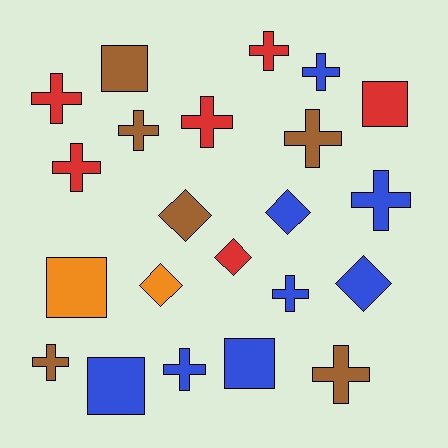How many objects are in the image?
There are 22 objects.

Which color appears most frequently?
Blue, with 8 objects.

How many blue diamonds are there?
There are 2 blue diamonds.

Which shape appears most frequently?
Cross, with 12 objects.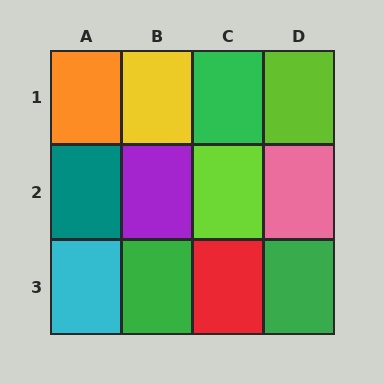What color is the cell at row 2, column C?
Lime.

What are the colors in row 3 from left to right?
Cyan, green, red, green.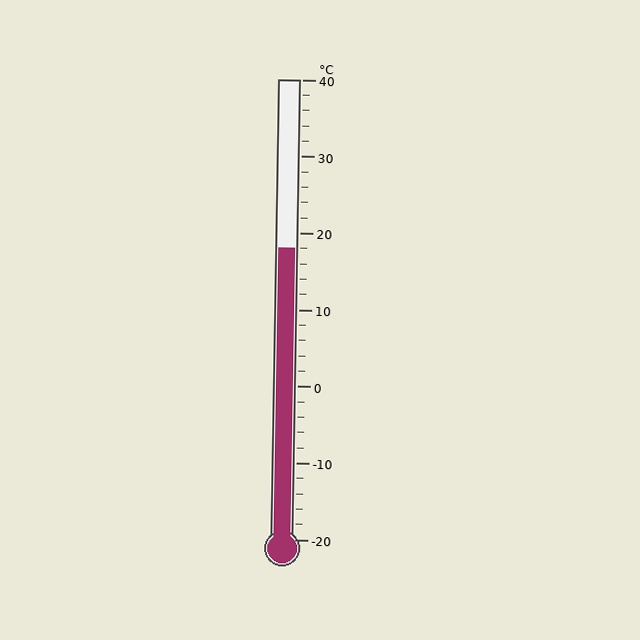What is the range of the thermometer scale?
The thermometer scale ranges from -20°C to 40°C.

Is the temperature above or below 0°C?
The temperature is above 0°C.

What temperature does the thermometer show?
The thermometer shows approximately 18°C.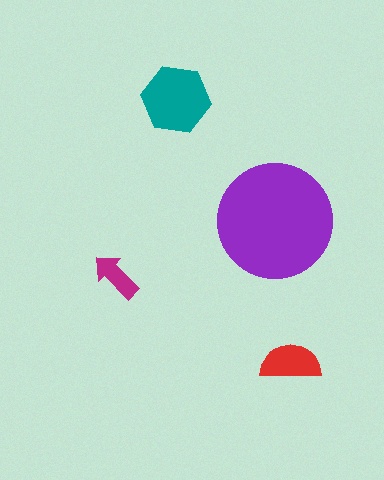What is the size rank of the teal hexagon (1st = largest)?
2nd.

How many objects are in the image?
There are 4 objects in the image.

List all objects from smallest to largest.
The magenta arrow, the red semicircle, the teal hexagon, the purple circle.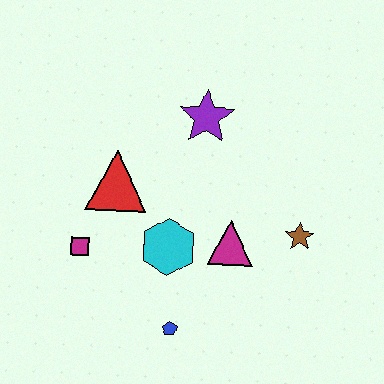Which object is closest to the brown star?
The magenta triangle is closest to the brown star.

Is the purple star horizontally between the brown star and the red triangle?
Yes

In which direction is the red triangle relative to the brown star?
The red triangle is to the left of the brown star.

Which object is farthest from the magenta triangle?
The magenta square is farthest from the magenta triangle.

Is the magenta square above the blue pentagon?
Yes